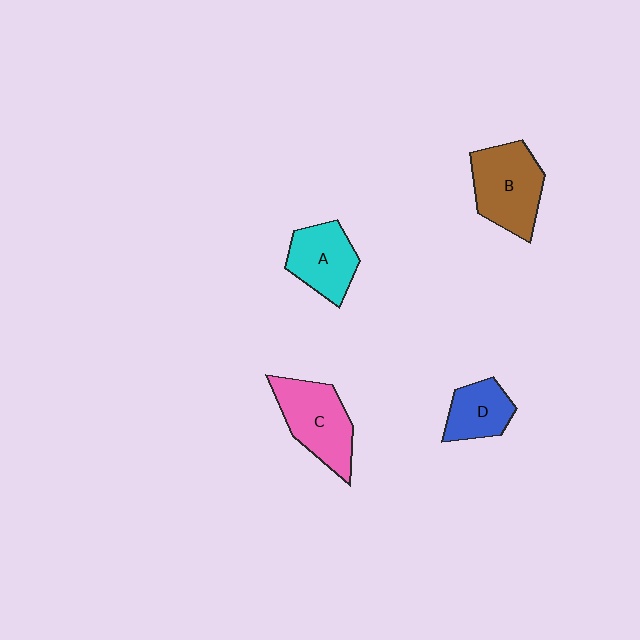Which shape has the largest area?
Shape B (brown).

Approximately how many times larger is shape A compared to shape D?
Approximately 1.3 times.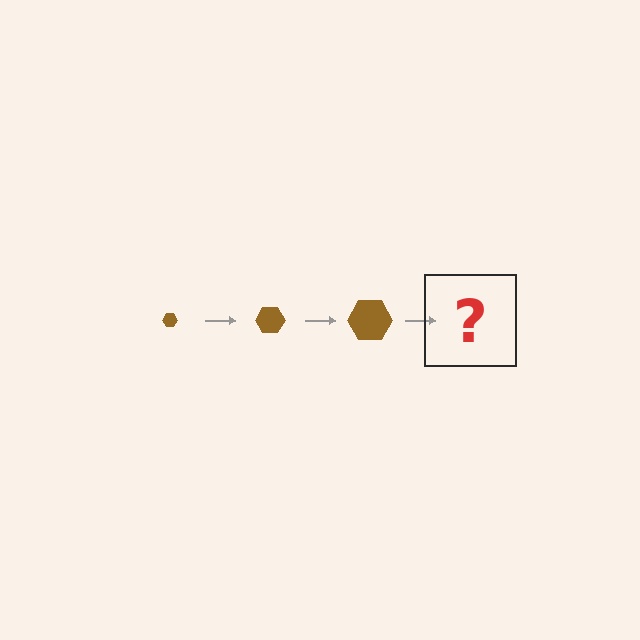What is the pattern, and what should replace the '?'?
The pattern is that the hexagon gets progressively larger each step. The '?' should be a brown hexagon, larger than the previous one.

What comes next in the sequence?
The next element should be a brown hexagon, larger than the previous one.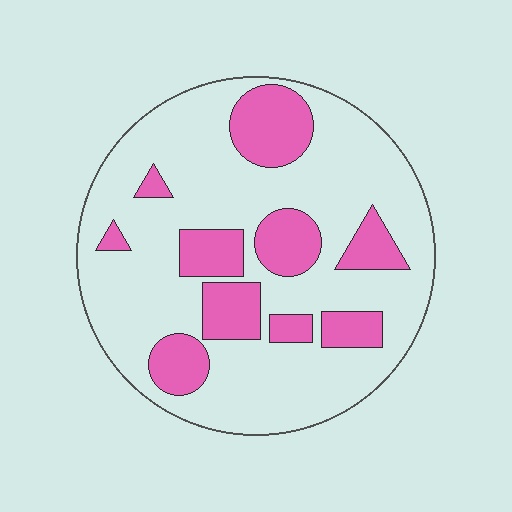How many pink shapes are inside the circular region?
10.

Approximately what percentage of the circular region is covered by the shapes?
Approximately 25%.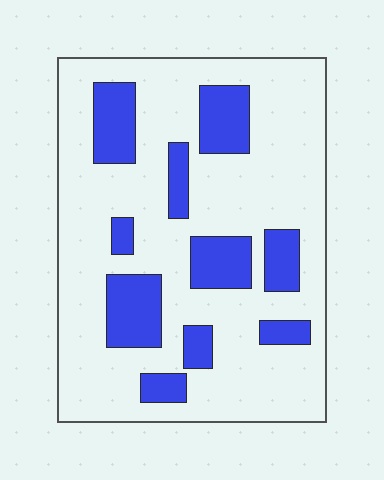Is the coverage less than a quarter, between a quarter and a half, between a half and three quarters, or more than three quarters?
Less than a quarter.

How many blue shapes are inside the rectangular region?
10.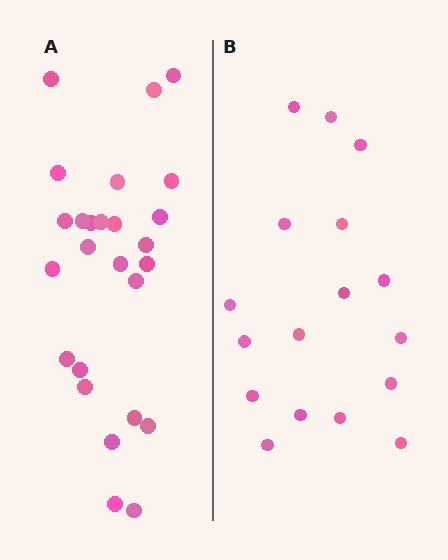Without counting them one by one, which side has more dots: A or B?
Region A (the left region) has more dots.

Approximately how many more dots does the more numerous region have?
Region A has roughly 8 or so more dots than region B.